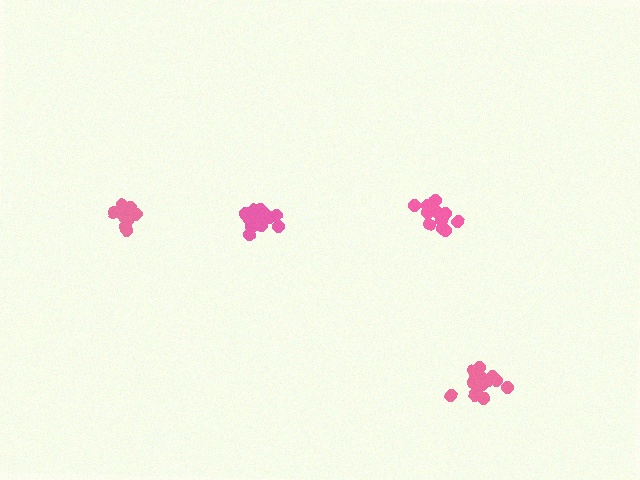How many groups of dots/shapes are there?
There are 4 groups.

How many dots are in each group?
Group 1: 12 dots, Group 2: 16 dots, Group 3: 17 dots, Group 4: 14 dots (59 total).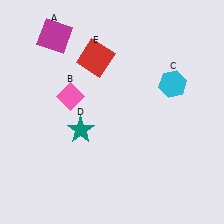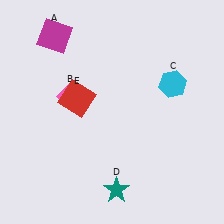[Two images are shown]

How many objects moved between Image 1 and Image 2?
2 objects moved between the two images.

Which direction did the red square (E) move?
The red square (E) moved down.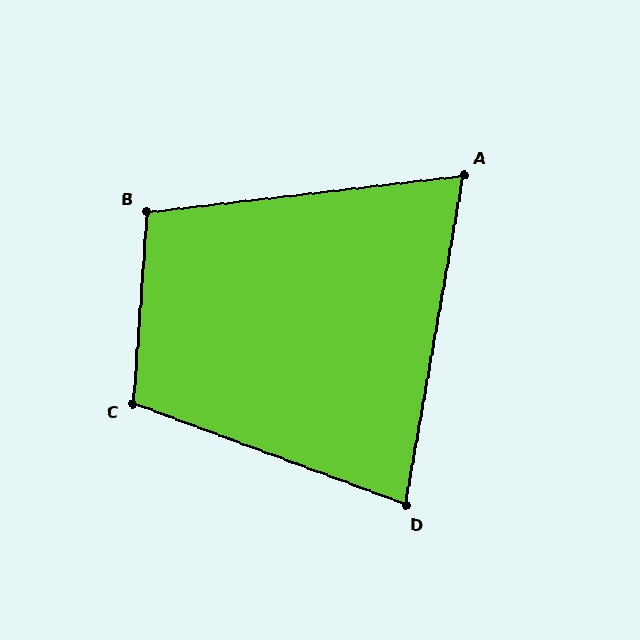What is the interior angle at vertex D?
Approximately 79 degrees (acute).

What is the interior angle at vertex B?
Approximately 101 degrees (obtuse).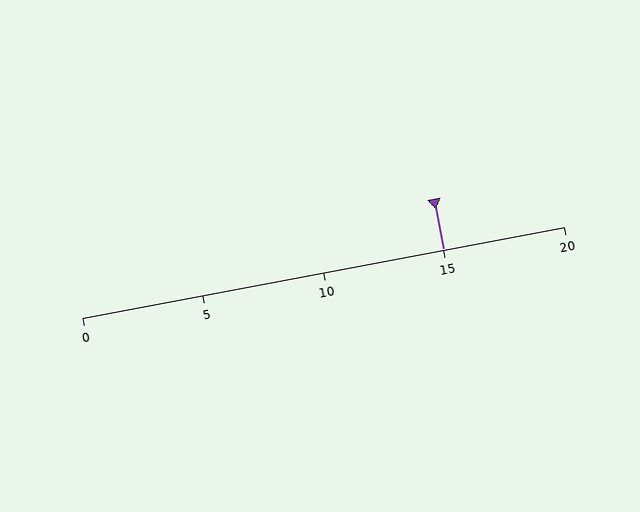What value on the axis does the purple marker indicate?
The marker indicates approximately 15.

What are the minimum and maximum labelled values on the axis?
The axis runs from 0 to 20.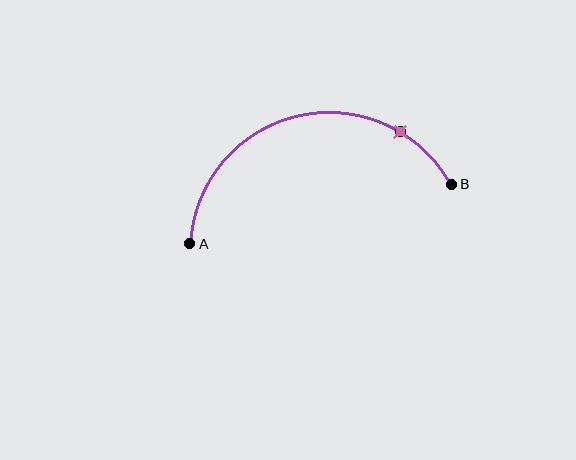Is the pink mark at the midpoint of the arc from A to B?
No. The pink mark lies on the arc but is closer to endpoint B. The arc midpoint would be at the point on the curve equidistant along the arc from both A and B.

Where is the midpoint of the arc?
The arc midpoint is the point on the curve farthest from the straight line joining A and B. It sits above that line.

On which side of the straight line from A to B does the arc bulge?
The arc bulges above the straight line connecting A and B.